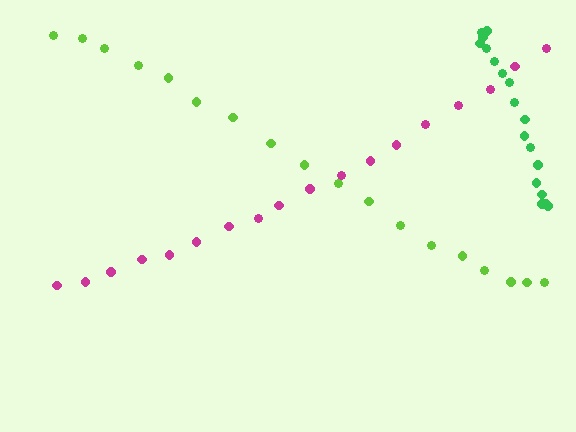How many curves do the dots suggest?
There are 3 distinct paths.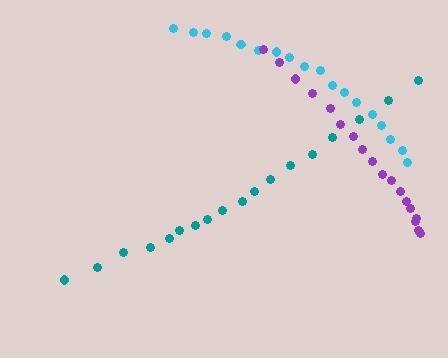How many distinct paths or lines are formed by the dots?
There are 3 distinct paths.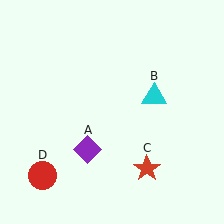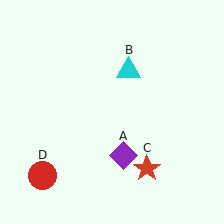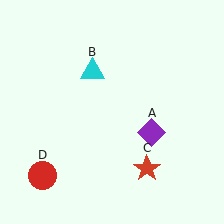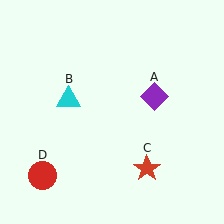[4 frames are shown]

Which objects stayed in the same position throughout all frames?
Red star (object C) and red circle (object D) remained stationary.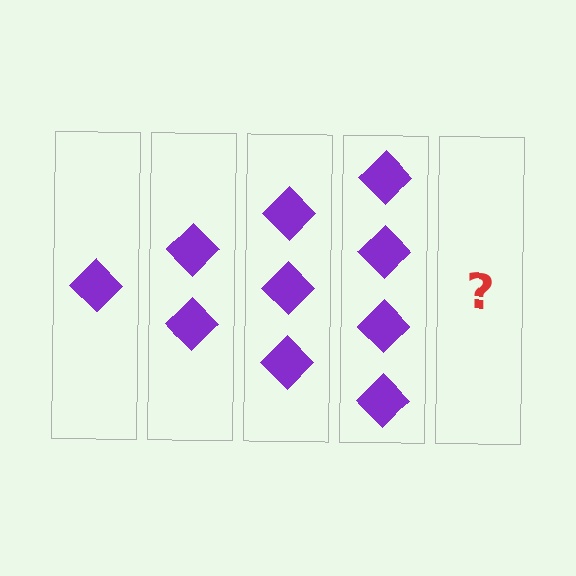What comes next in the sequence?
The next element should be 5 diamonds.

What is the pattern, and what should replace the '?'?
The pattern is that each step adds one more diamond. The '?' should be 5 diamonds.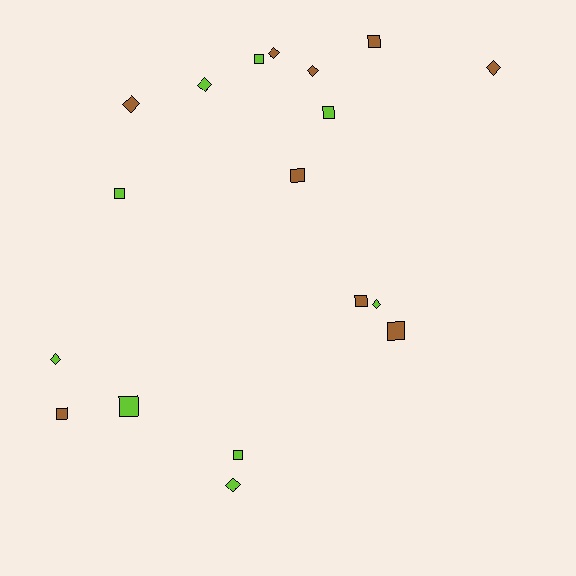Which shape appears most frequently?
Square, with 10 objects.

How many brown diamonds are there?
There are 4 brown diamonds.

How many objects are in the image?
There are 18 objects.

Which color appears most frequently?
Brown, with 9 objects.